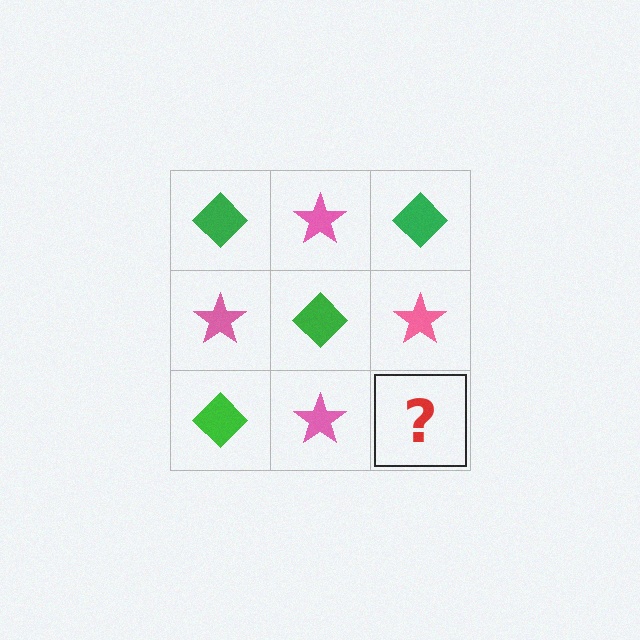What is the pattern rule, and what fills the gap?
The rule is that it alternates green diamond and pink star in a checkerboard pattern. The gap should be filled with a green diamond.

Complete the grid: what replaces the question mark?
The question mark should be replaced with a green diamond.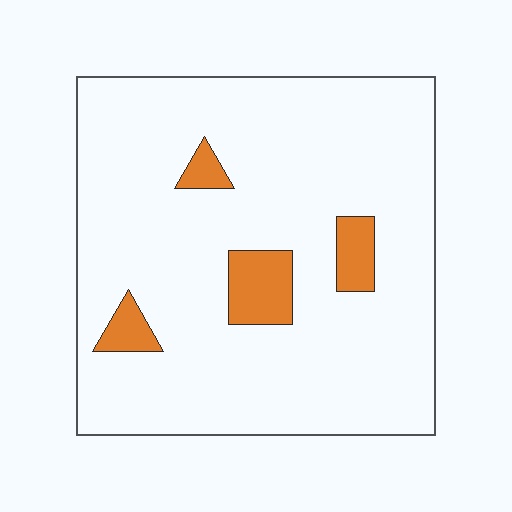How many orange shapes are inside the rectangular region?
4.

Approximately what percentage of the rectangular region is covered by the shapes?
Approximately 10%.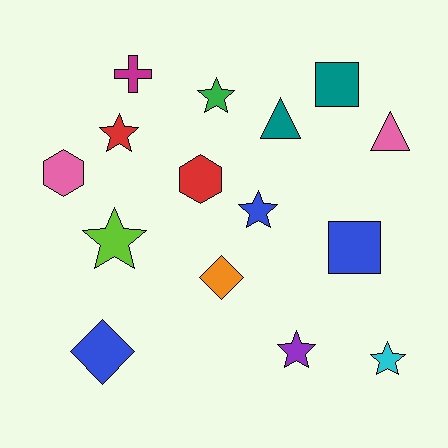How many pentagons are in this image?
There are no pentagons.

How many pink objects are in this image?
There are 2 pink objects.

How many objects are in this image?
There are 15 objects.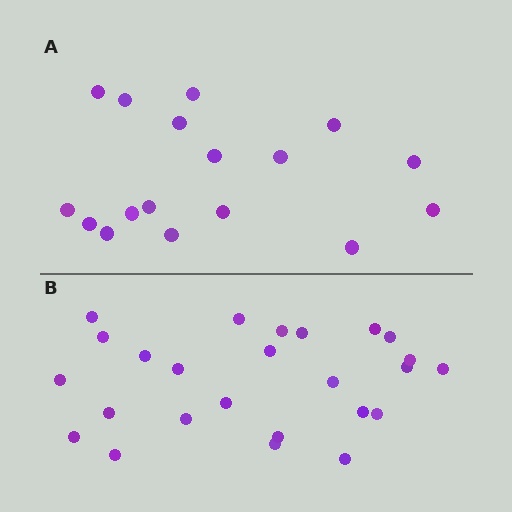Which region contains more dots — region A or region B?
Region B (the bottom region) has more dots.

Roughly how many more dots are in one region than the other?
Region B has roughly 8 or so more dots than region A.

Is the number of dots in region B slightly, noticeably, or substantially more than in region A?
Region B has substantially more. The ratio is roughly 1.5 to 1.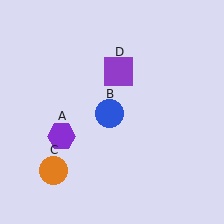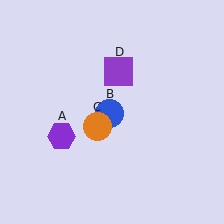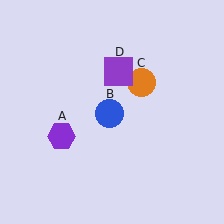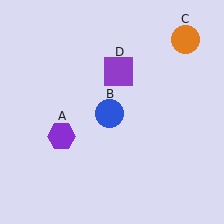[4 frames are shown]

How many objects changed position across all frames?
1 object changed position: orange circle (object C).